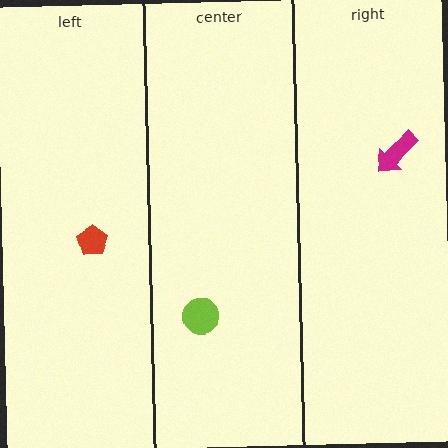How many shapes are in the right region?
1.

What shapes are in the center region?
The lime circle.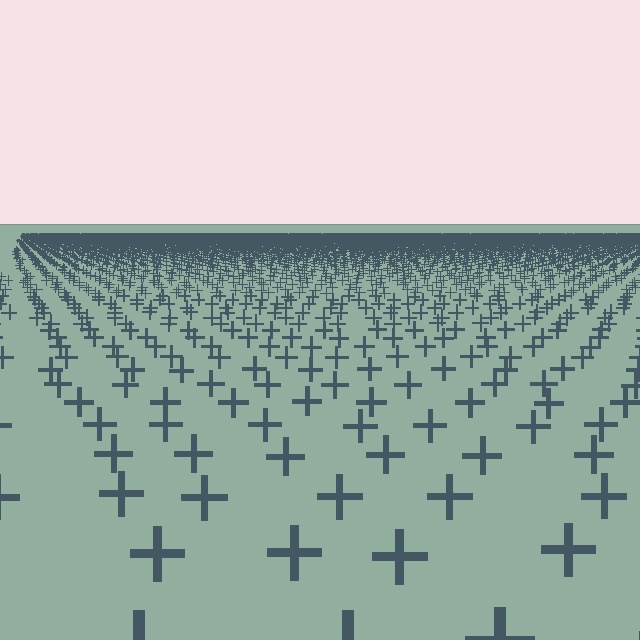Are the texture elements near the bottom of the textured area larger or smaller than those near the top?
Larger. Near the bottom, elements are closer to the viewer and appear at a bigger on-screen size.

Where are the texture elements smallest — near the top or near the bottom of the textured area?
Near the top.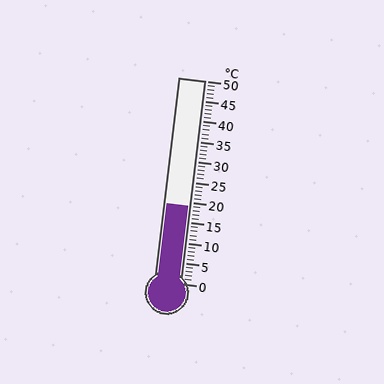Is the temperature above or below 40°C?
The temperature is below 40°C.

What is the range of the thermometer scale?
The thermometer scale ranges from 0°C to 50°C.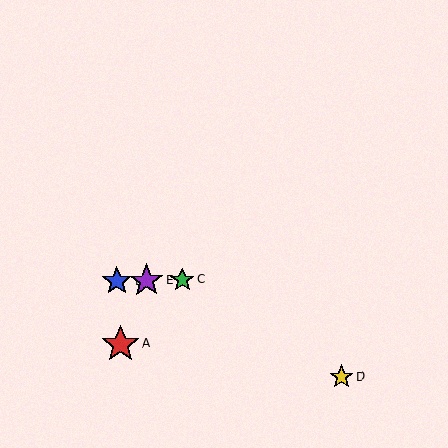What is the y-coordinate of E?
Object E is at y≈281.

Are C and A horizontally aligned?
No, C is at y≈280 and A is at y≈344.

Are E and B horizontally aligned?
Yes, both are at y≈281.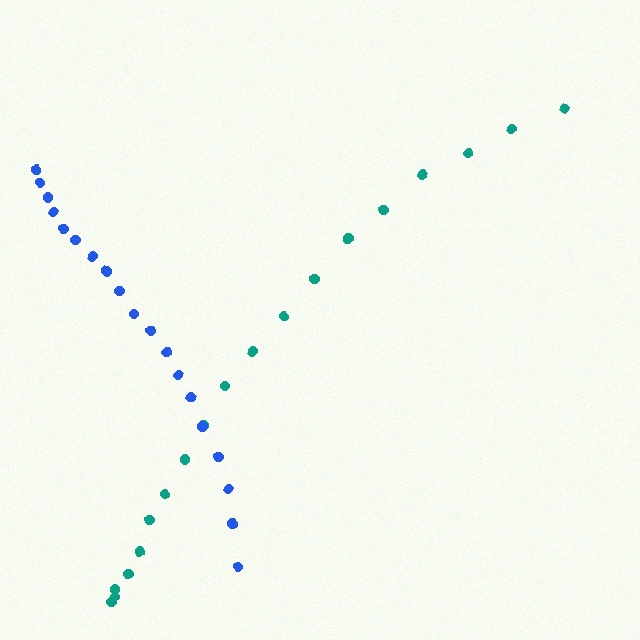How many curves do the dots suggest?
There are 2 distinct paths.